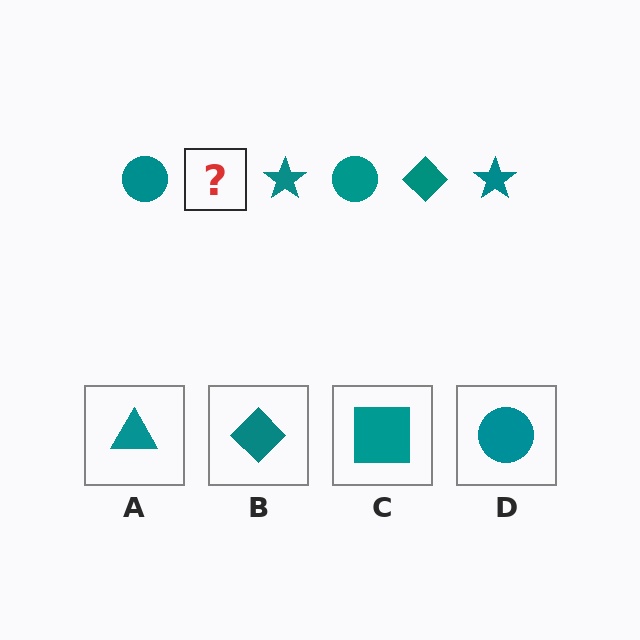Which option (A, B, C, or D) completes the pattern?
B.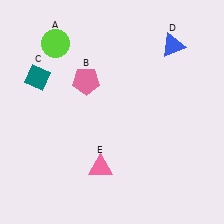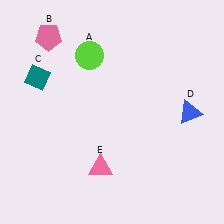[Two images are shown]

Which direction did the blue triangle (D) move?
The blue triangle (D) moved down.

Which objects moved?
The objects that moved are: the lime circle (A), the pink pentagon (B), the blue triangle (D).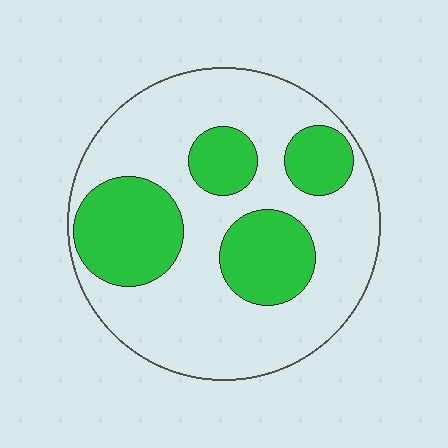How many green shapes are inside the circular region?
4.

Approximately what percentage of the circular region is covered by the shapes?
Approximately 30%.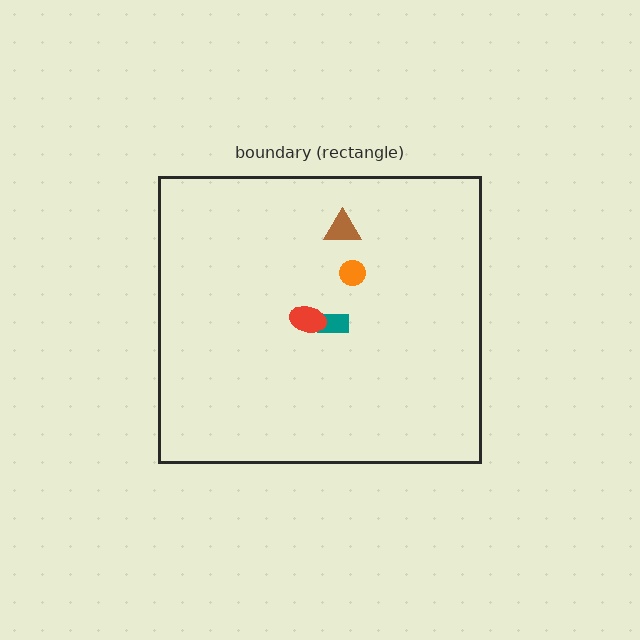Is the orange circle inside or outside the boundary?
Inside.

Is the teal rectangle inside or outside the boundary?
Inside.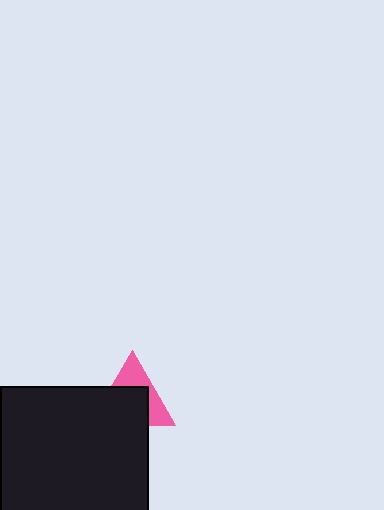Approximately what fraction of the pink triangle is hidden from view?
Roughly 60% of the pink triangle is hidden behind the black square.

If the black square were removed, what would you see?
You would see the complete pink triangle.